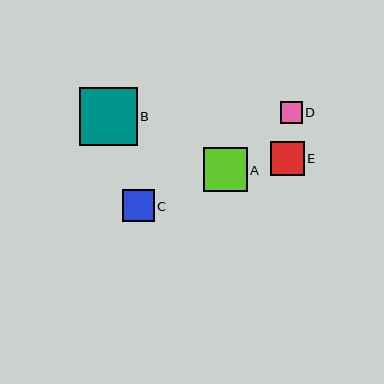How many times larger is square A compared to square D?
Square A is approximately 2.0 times the size of square D.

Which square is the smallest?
Square D is the smallest with a size of approximately 22 pixels.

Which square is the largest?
Square B is the largest with a size of approximately 57 pixels.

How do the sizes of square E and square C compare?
Square E and square C are approximately the same size.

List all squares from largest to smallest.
From largest to smallest: B, A, E, C, D.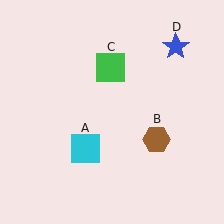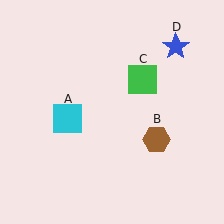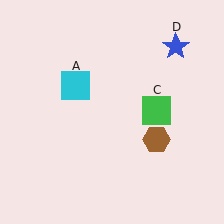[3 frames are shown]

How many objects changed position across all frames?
2 objects changed position: cyan square (object A), green square (object C).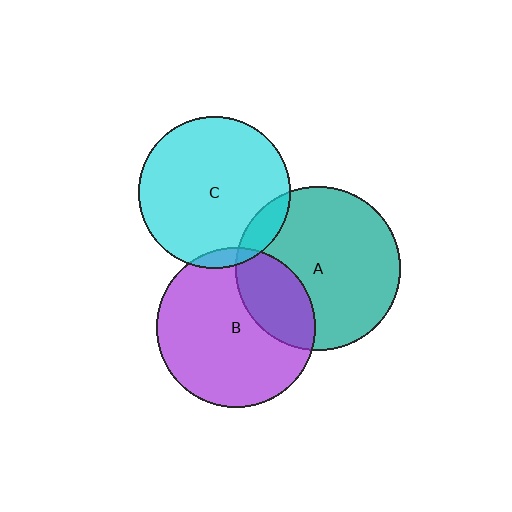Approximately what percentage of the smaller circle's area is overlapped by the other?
Approximately 5%.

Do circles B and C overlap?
Yes.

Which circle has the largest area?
Circle A (teal).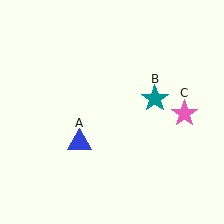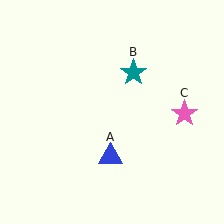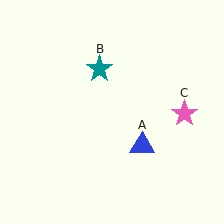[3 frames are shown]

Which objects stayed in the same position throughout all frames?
Pink star (object C) remained stationary.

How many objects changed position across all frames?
2 objects changed position: blue triangle (object A), teal star (object B).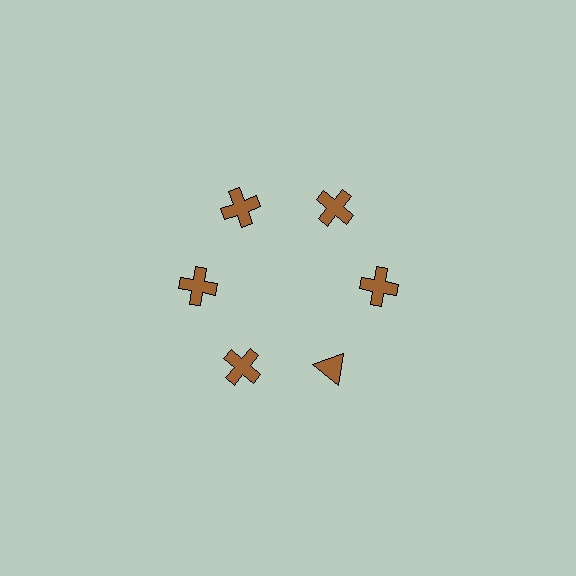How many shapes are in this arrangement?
There are 6 shapes arranged in a ring pattern.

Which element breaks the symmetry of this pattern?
The brown triangle at roughly the 5 o'clock position breaks the symmetry. All other shapes are brown crosses.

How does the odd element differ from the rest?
It has a different shape: triangle instead of cross.